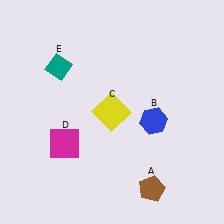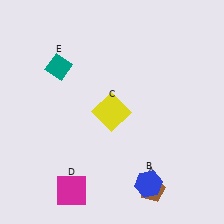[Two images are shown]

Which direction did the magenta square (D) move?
The magenta square (D) moved down.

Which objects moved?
The objects that moved are: the blue hexagon (B), the magenta square (D).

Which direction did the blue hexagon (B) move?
The blue hexagon (B) moved down.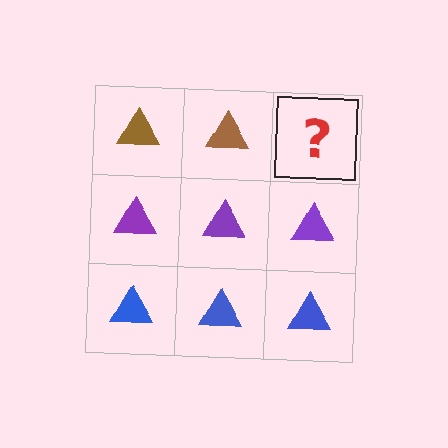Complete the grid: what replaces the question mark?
The question mark should be replaced with a brown triangle.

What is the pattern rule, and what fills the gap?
The rule is that each row has a consistent color. The gap should be filled with a brown triangle.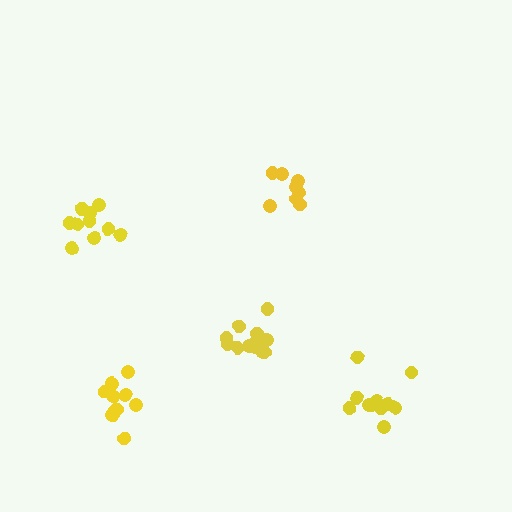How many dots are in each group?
Group 1: 13 dots, Group 2: 11 dots, Group 3: 8 dots, Group 4: 10 dots, Group 5: 11 dots (53 total).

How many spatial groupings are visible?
There are 5 spatial groupings.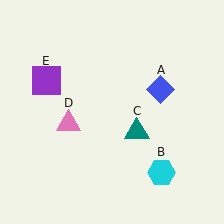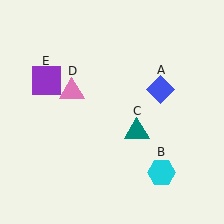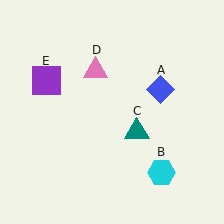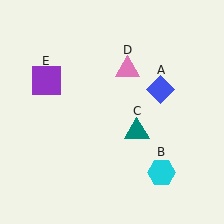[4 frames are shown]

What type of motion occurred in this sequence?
The pink triangle (object D) rotated clockwise around the center of the scene.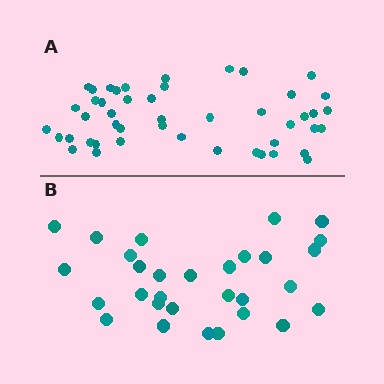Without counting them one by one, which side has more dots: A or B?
Region A (the top region) has more dots.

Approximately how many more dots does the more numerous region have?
Region A has approximately 15 more dots than region B.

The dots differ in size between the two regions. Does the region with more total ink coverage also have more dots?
No. Region B has more total ink coverage because its dots are larger, but region A actually contains more individual dots. Total area can be misleading — the number of items is what matters here.